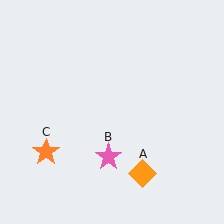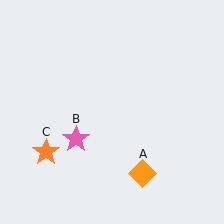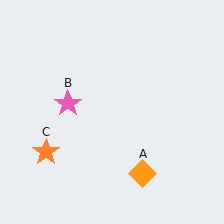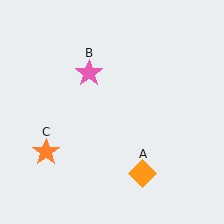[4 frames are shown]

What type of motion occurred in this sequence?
The pink star (object B) rotated clockwise around the center of the scene.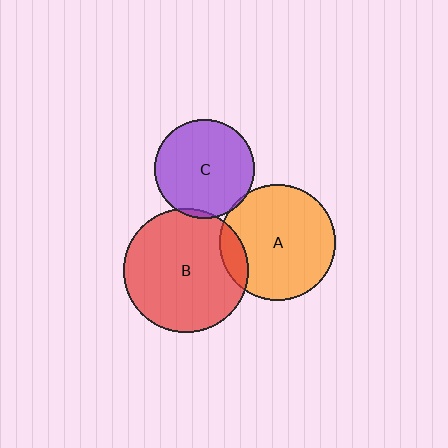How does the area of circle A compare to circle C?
Approximately 1.4 times.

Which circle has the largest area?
Circle B (red).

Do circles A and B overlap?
Yes.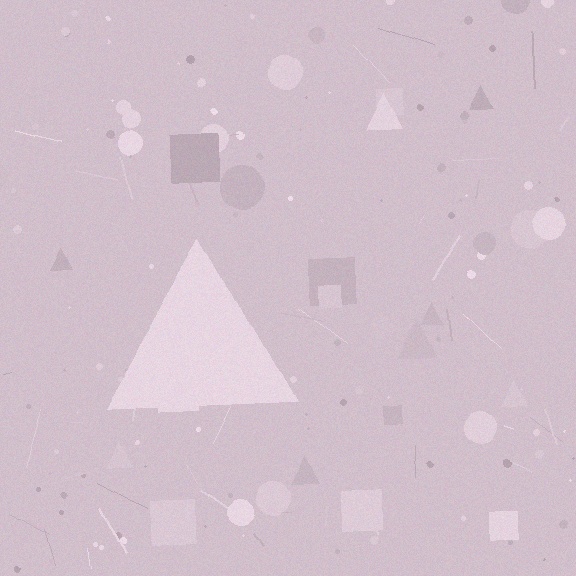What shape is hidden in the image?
A triangle is hidden in the image.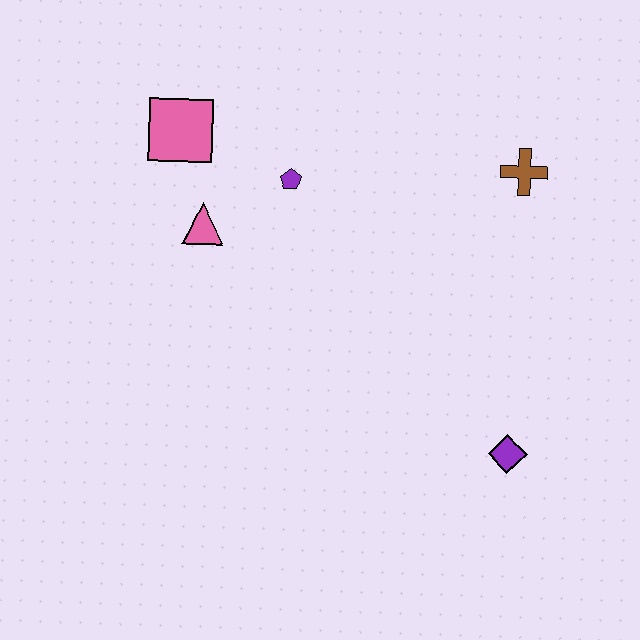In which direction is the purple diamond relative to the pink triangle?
The purple diamond is to the right of the pink triangle.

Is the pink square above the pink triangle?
Yes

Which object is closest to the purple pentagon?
The pink triangle is closest to the purple pentagon.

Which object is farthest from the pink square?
The purple diamond is farthest from the pink square.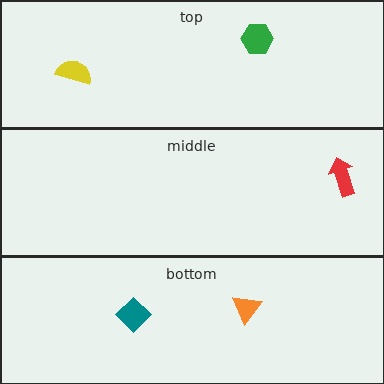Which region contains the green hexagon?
The top region.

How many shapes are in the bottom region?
2.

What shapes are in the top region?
The yellow semicircle, the green hexagon.